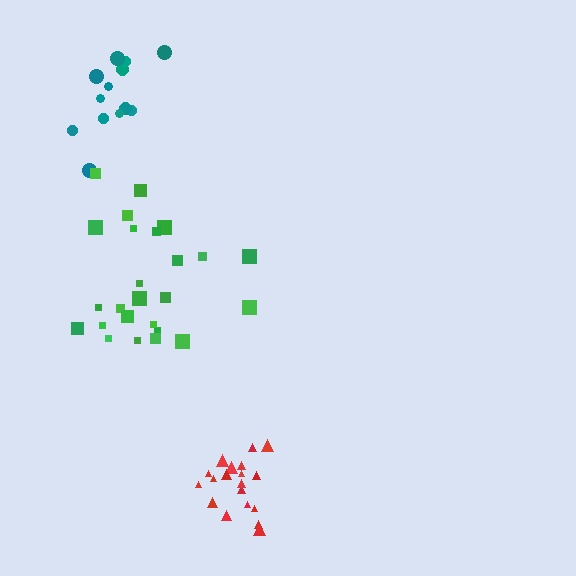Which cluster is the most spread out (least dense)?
Green.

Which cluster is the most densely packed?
Red.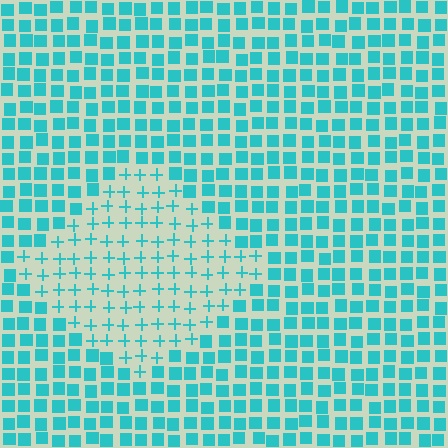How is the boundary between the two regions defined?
The boundary is defined by a change in element shape: plus signs inside vs. squares outside. All elements share the same color and spacing.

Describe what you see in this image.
The image is filled with small cyan elements arranged in a uniform grid. A diamond-shaped region contains plus signs, while the surrounding area contains squares. The boundary is defined purely by the change in element shape.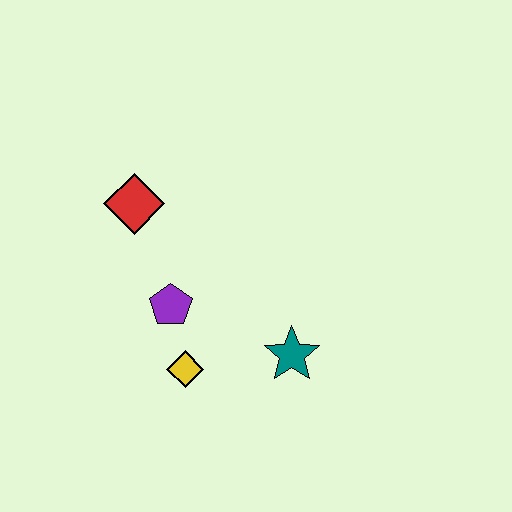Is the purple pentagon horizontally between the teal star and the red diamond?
Yes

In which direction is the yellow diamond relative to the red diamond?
The yellow diamond is below the red diamond.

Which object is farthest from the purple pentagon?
The teal star is farthest from the purple pentagon.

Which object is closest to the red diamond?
The purple pentagon is closest to the red diamond.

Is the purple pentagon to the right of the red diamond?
Yes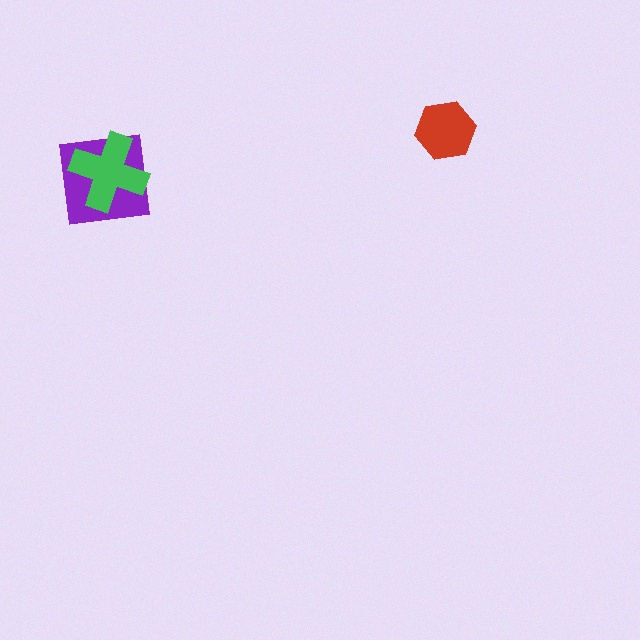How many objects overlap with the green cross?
1 object overlaps with the green cross.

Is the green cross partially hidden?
No, no other shape covers it.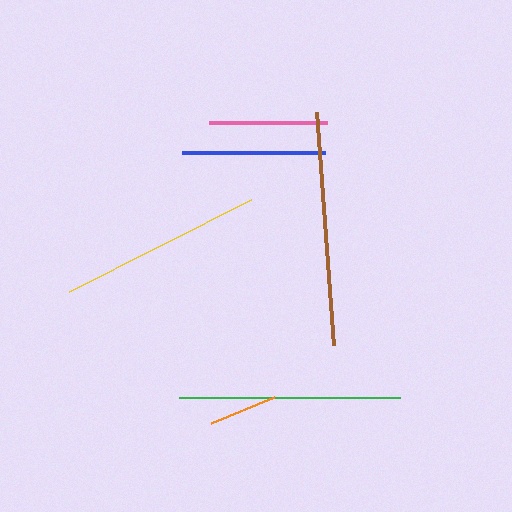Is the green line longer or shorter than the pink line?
The green line is longer than the pink line.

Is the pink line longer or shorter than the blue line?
The blue line is longer than the pink line.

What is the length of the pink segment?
The pink segment is approximately 118 pixels long.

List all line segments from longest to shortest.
From longest to shortest: brown, green, yellow, blue, pink, orange.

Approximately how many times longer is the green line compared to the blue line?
The green line is approximately 1.5 times the length of the blue line.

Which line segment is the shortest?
The orange line is the shortest at approximately 68 pixels.